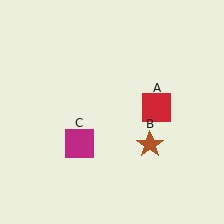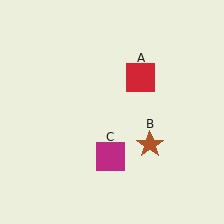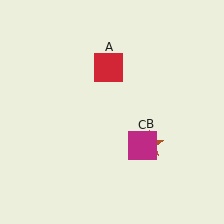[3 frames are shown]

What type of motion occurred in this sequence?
The red square (object A), magenta square (object C) rotated counterclockwise around the center of the scene.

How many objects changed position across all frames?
2 objects changed position: red square (object A), magenta square (object C).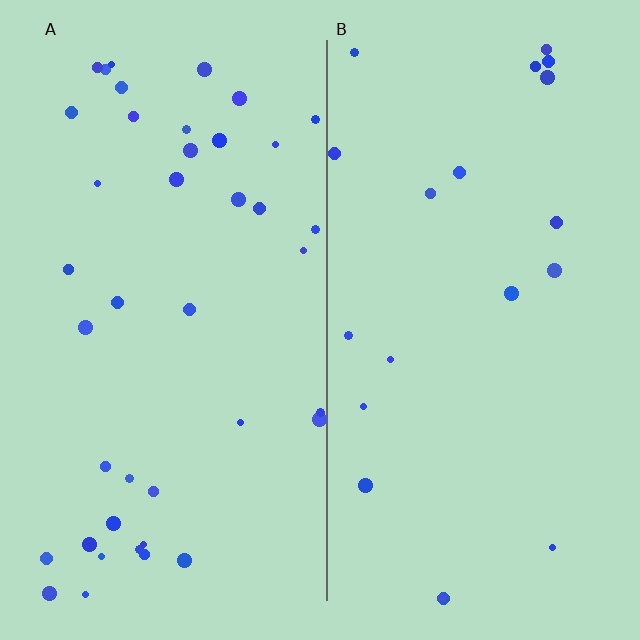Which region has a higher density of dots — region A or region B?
A (the left).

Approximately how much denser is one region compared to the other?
Approximately 2.1× — region A over region B.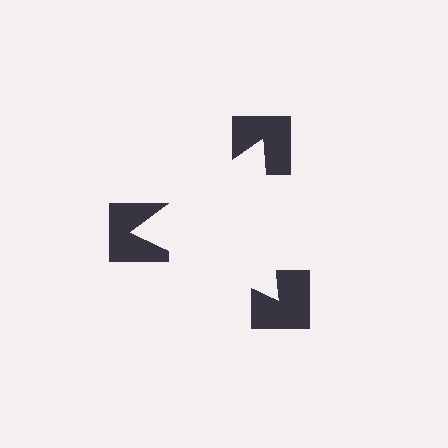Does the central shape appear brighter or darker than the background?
It typically appears slightly brighter than the background, even though no actual brightness change is drawn.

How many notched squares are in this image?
There are 3 — one at each vertex of the illusory triangle.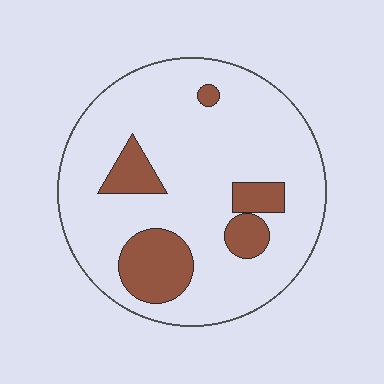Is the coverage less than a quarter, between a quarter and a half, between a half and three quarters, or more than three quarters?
Less than a quarter.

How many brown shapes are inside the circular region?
5.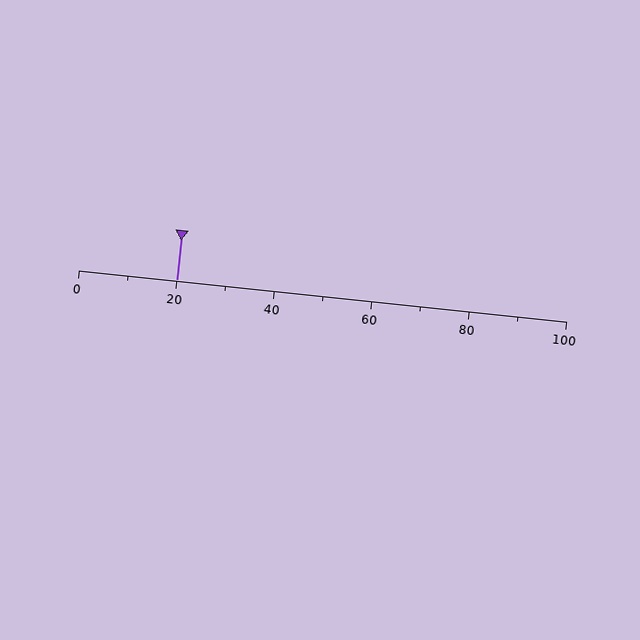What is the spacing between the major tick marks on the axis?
The major ticks are spaced 20 apart.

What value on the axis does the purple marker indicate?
The marker indicates approximately 20.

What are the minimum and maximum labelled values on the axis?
The axis runs from 0 to 100.